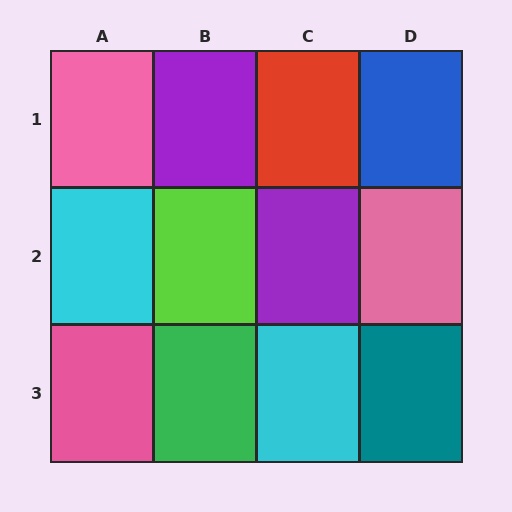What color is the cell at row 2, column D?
Pink.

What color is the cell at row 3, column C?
Cyan.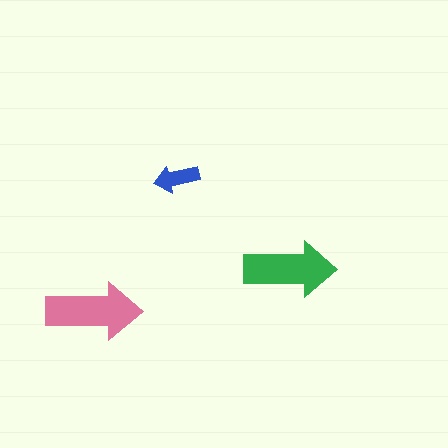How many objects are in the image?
There are 3 objects in the image.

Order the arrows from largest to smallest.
the pink one, the green one, the blue one.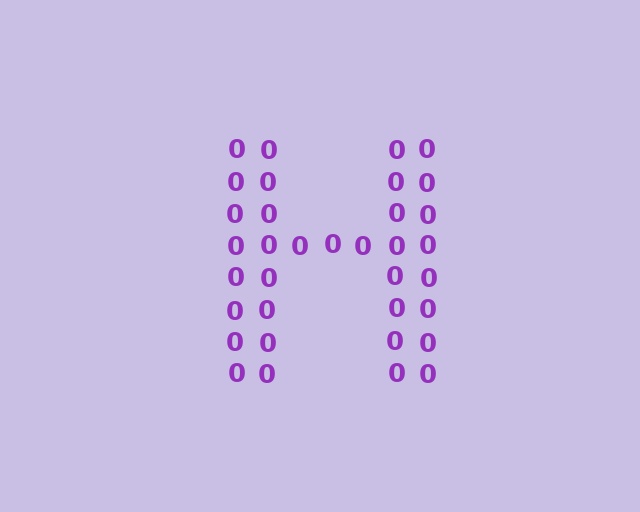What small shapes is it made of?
It is made of small digit 0's.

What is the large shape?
The large shape is the letter H.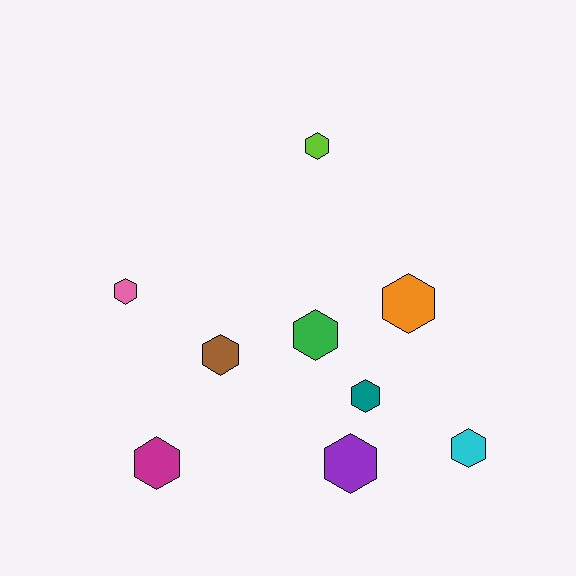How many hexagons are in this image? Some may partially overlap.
There are 9 hexagons.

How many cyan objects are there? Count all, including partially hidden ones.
There is 1 cyan object.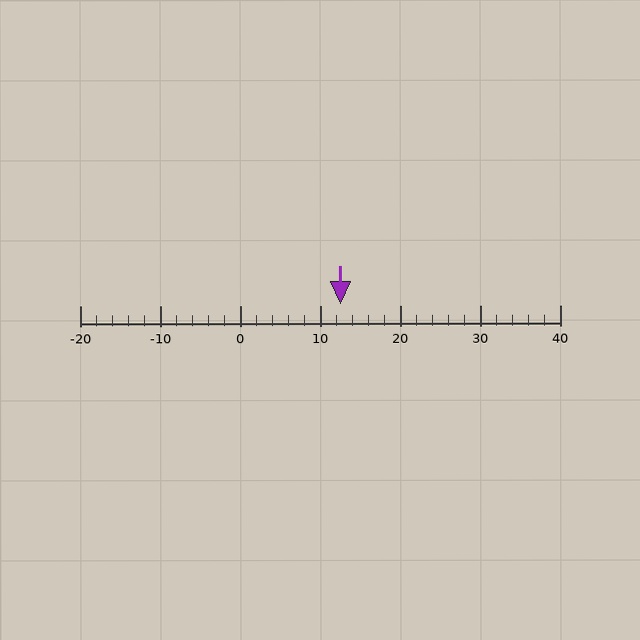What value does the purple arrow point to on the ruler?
The purple arrow points to approximately 13.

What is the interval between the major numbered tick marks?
The major tick marks are spaced 10 units apart.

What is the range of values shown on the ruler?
The ruler shows values from -20 to 40.